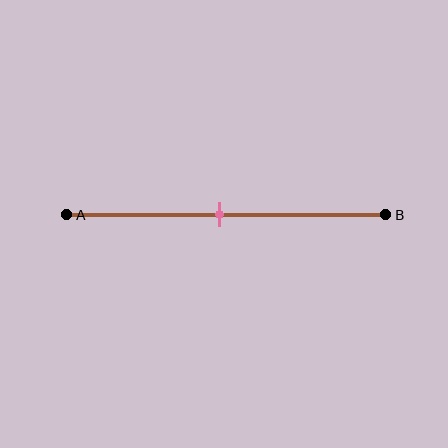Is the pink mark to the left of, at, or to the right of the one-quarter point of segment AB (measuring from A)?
The pink mark is to the right of the one-quarter point of segment AB.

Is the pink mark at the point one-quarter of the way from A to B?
No, the mark is at about 50% from A, not at the 25% one-quarter point.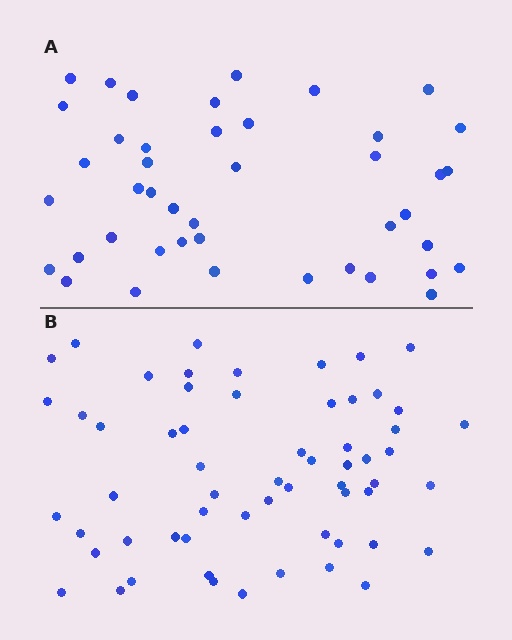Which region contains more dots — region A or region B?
Region B (the bottom region) has more dots.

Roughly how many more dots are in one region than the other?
Region B has approximately 15 more dots than region A.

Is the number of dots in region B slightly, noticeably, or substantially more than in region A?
Region B has noticeably more, but not dramatically so. The ratio is roughly 1.4 to 1.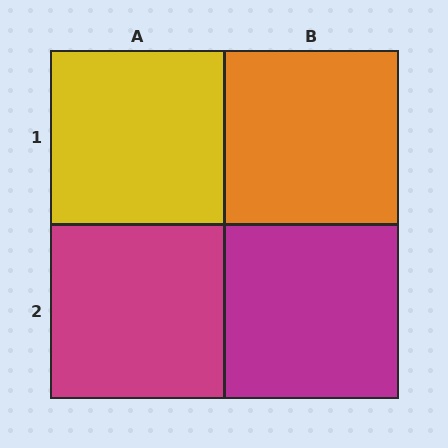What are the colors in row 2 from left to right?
Magenta, magenta.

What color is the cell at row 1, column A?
Yellow.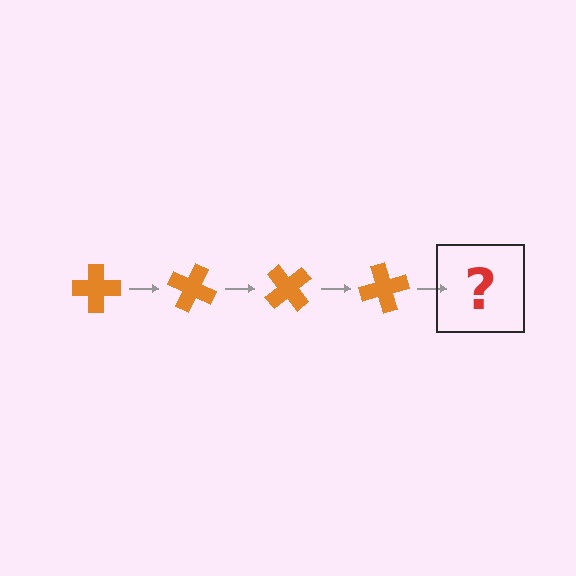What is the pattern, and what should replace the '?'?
The pattern is that the cross rotates 25 degrees each step. The '?' should be an orange cross rotated 100 degrees.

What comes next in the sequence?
The next element should be an orange cross rotated 100 degrees.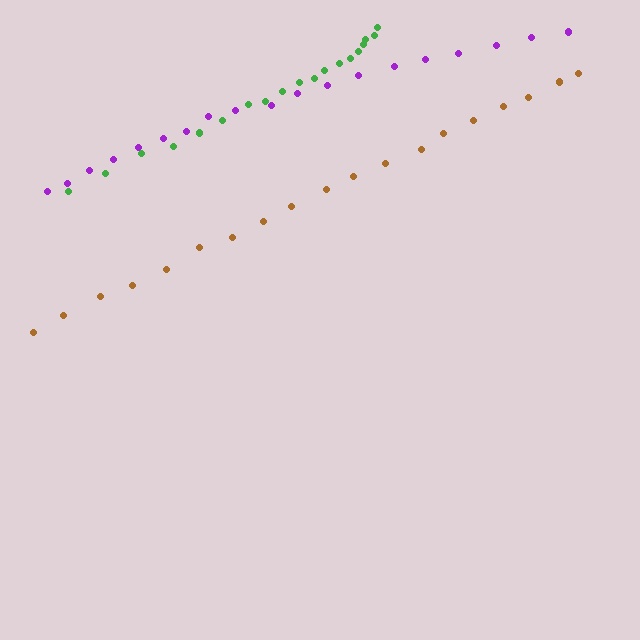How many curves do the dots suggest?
There are 3 distinct paths.